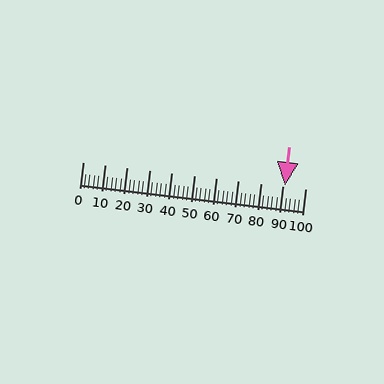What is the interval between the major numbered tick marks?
The major tick marks are spaced 10 units apart.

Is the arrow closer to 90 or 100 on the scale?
The arrow is closer to 90.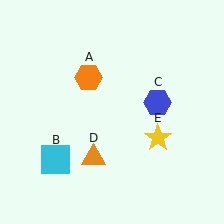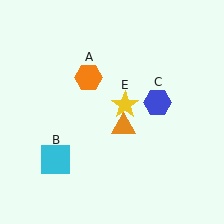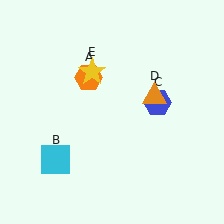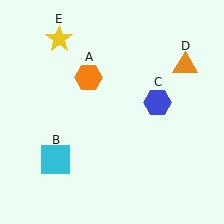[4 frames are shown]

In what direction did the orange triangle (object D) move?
The orange triangle (object D) moved up and to the right.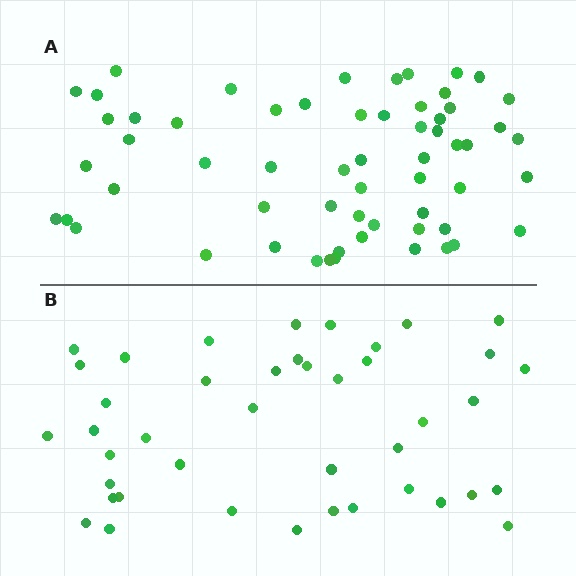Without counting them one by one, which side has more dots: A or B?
Region A (the top region) has more dots.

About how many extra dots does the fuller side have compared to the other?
Region A has approximately 20 more dots than region B.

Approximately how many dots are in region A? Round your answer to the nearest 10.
About 60 dots.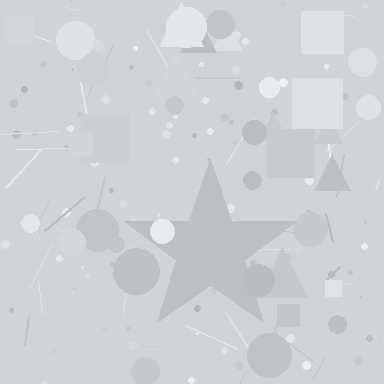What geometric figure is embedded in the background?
A star is embedded in the background.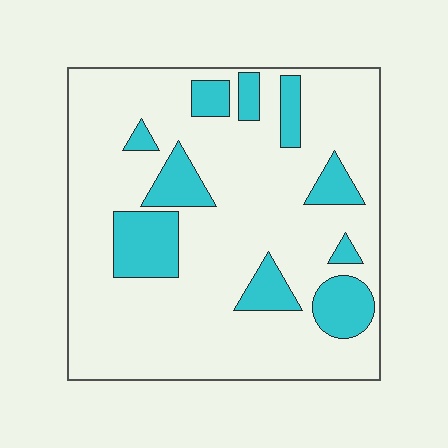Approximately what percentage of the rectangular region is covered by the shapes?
Approximately 20%.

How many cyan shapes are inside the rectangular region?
10.